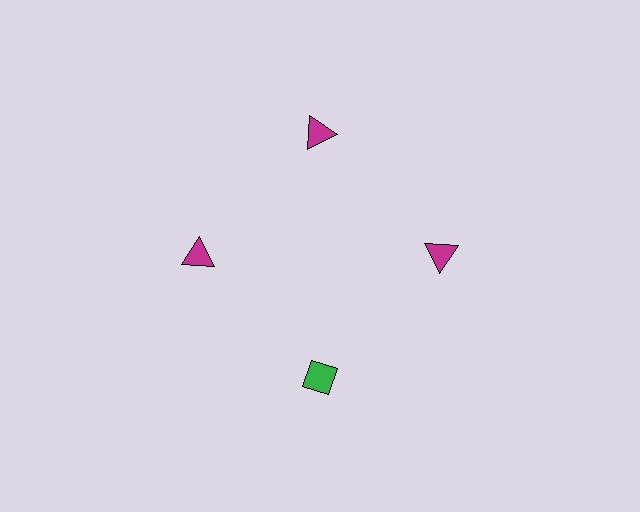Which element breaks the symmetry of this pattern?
The green diamond at roughly the 6 o'clock position breaks the symmetry. All other shapes are magenta triangles.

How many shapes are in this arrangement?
There are 4 shapes arranged in a ring pattern.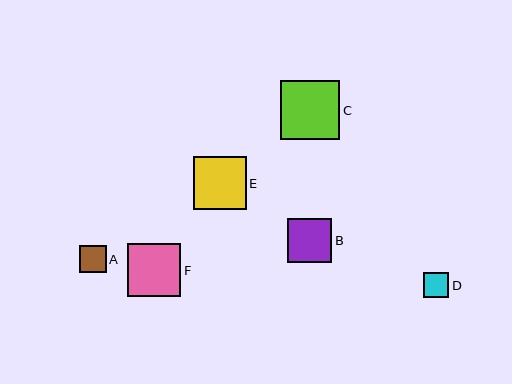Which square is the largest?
Square C is the largest with a size of approximately 59 pixels.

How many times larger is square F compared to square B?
Square F is approximately 1.2 times the size of square B.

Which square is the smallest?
Square D is the smallest with a size of approximately 25 pixels.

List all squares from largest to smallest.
From largest to smallest: C, F, E, B, A, D.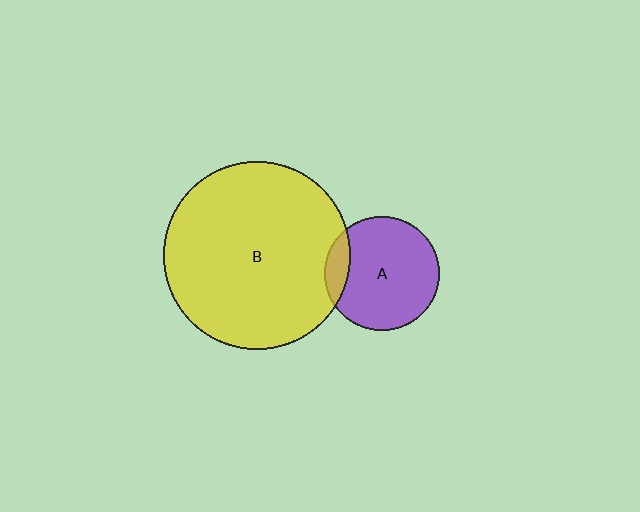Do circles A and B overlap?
Yes.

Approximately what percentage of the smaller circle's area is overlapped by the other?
Approximately 15%.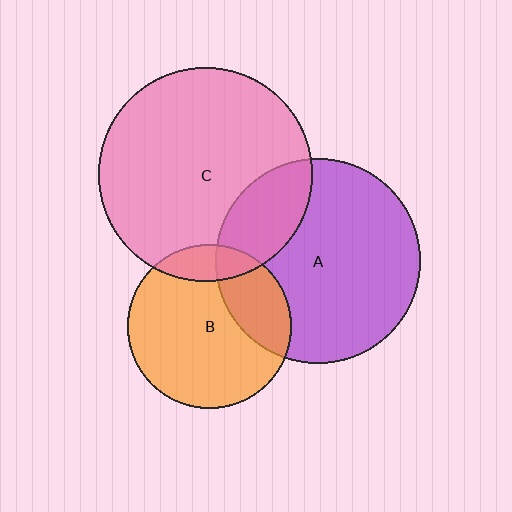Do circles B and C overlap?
Yes.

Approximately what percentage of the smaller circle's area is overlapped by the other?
Approximately 15%.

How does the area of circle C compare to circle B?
Approximately 1.7 times.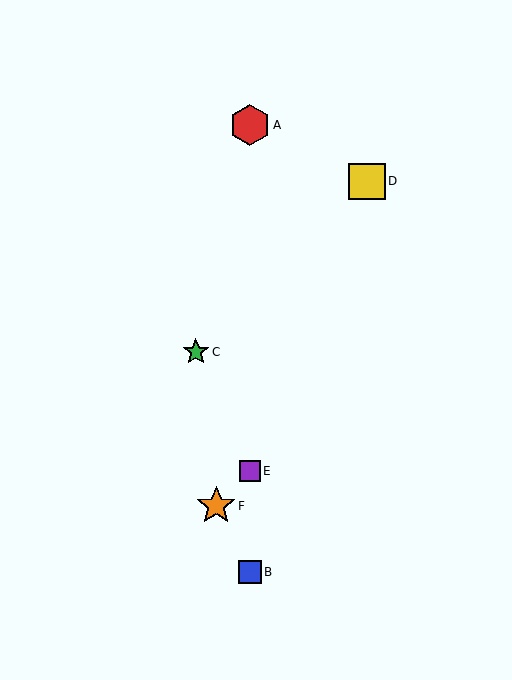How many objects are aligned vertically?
3 objects (A, B, E) are aligned vertically.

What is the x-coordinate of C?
Object C is at x≈196.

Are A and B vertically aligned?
Yes, both are at x≈250.